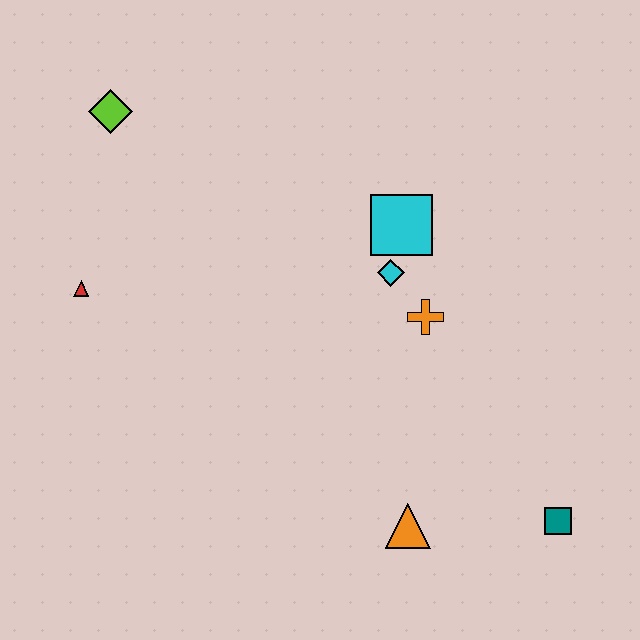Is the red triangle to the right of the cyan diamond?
No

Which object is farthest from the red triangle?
The teal square is farthest from the red triangle.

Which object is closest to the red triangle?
The lime diamond is closest to the red triangle.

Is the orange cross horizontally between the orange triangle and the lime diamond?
No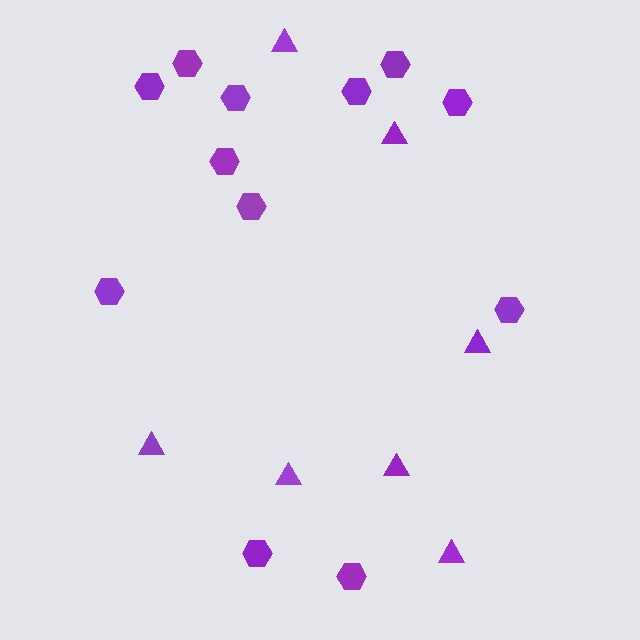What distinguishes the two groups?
There are 2 groups: one group of triangles (7) and one group of hexagons (12).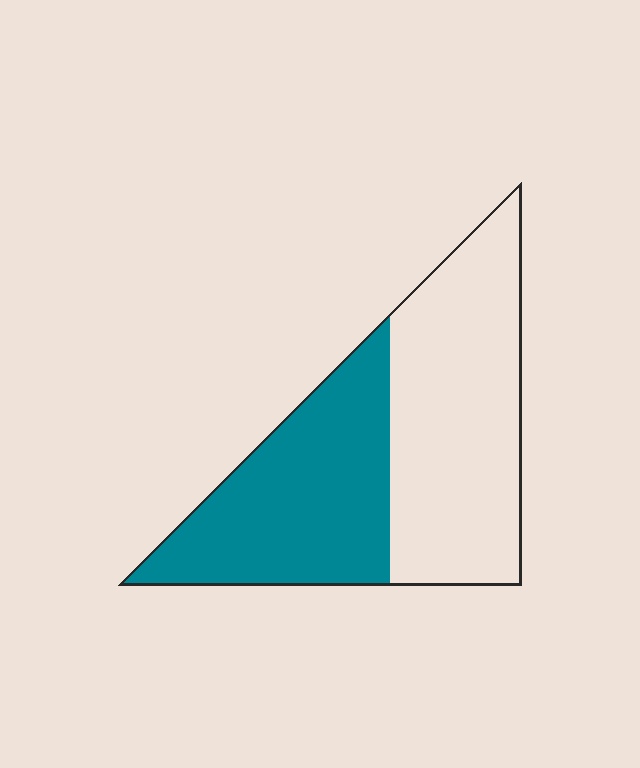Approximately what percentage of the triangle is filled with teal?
Approximately 45%.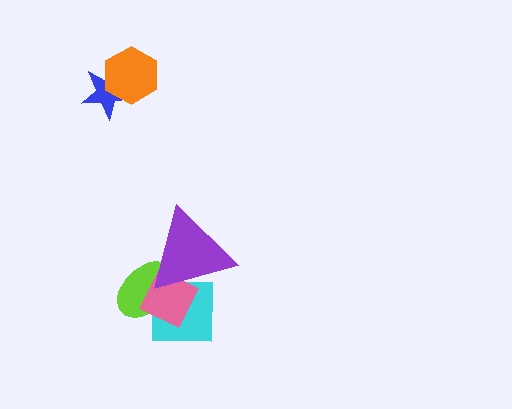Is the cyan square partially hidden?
Yes, it is partially covered by another shape.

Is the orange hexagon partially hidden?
No, no other shape covers it.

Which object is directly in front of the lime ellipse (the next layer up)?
The cyan square is directly in front of the lime ellipse.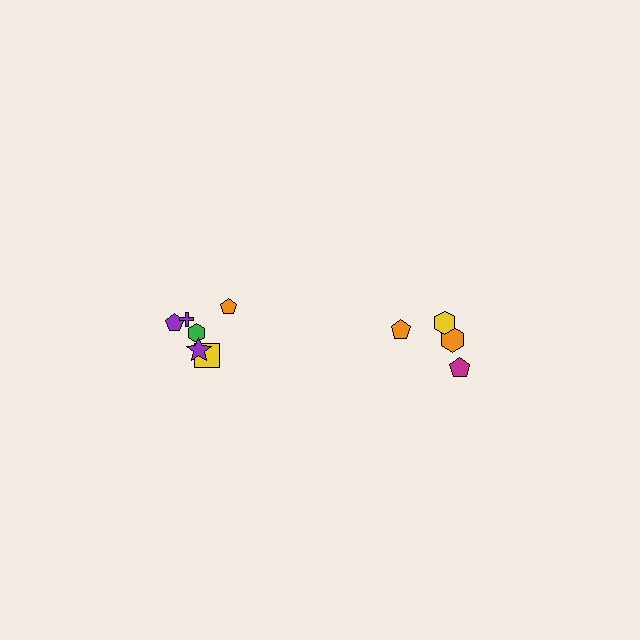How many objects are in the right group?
There are 4 objects.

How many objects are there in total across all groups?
There are 10 objects.